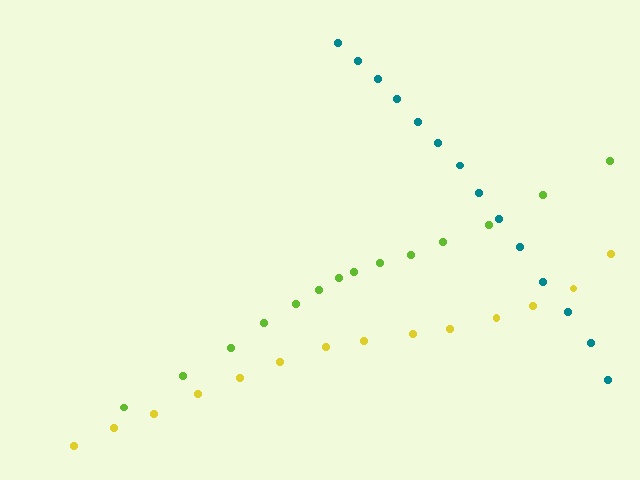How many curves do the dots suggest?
There are 3 distinct paths.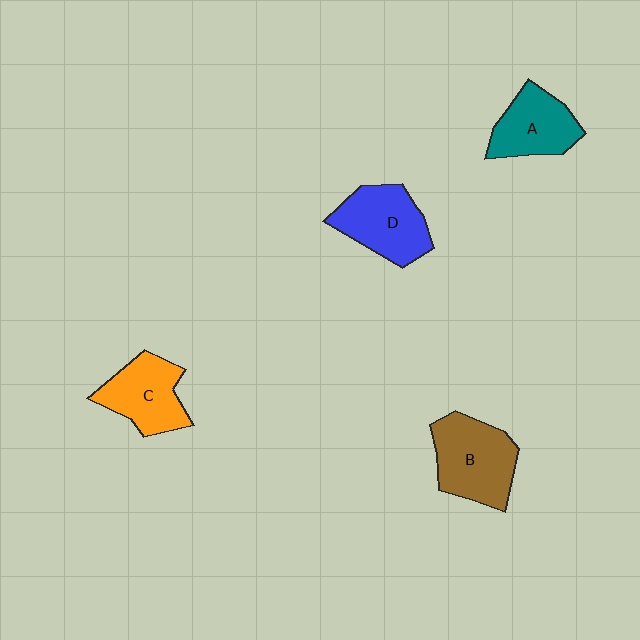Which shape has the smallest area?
Shape A (teal).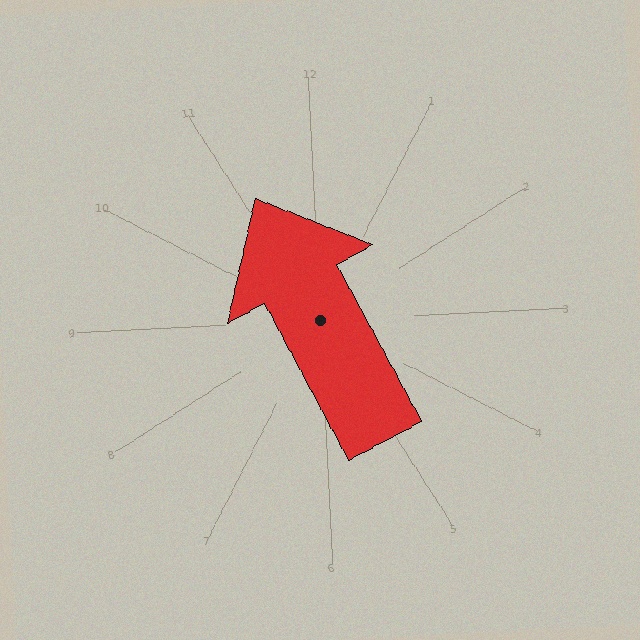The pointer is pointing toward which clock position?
Roughly 11 o'clock.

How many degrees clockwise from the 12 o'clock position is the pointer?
Approximately 335 degrees.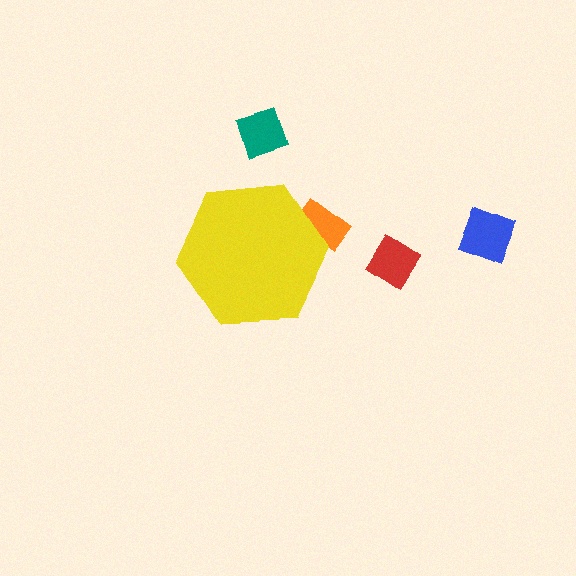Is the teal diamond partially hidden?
No, the teal diamond is fully visible.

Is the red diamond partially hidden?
No, the red diamond is fully visible.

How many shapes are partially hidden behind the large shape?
1 shape is partially hidden.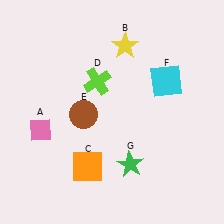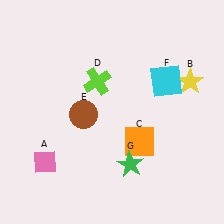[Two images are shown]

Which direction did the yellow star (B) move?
The yellow star (B) moved right.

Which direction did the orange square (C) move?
The orange square (C) moved right.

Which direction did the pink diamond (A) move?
The pink diamond (A) moved down.